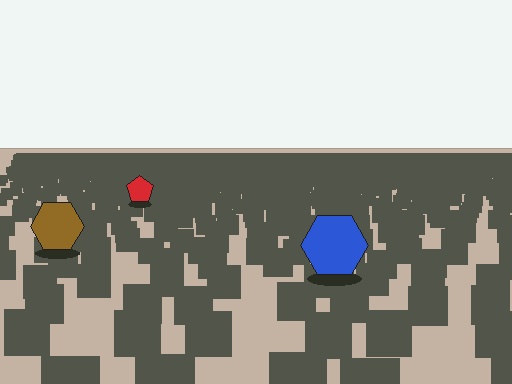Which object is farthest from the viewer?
The red pentagon is farthest from the viewer. It appears smaller and the ground texture around it is denser.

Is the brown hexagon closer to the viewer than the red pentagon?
Yes. The brown hexagon is closer — you can tell from the texture gradient: the ground texture is coarser near it.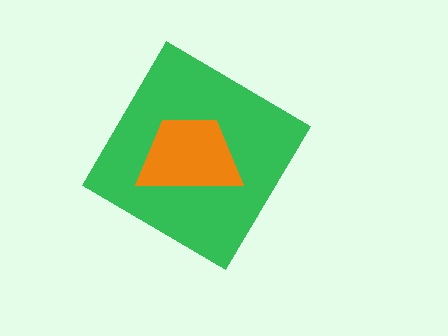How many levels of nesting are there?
2.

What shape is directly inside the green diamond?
The orange trapezoid.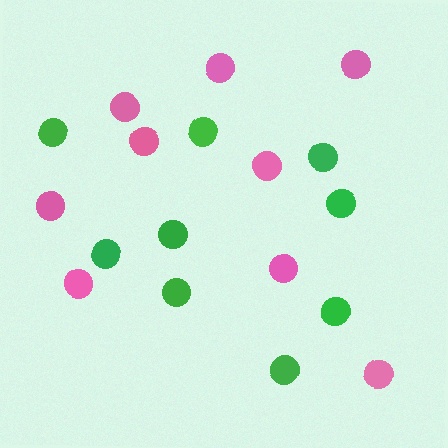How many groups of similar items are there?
There are 2 groups: one group of green circles (9) and one group of pink circles (9).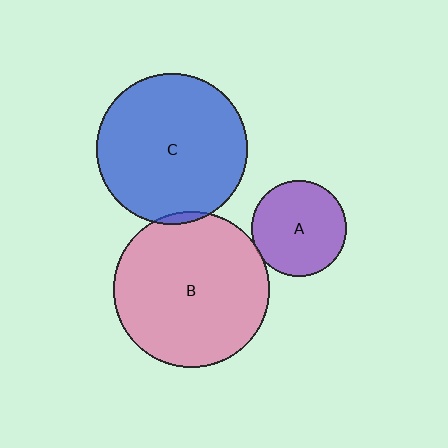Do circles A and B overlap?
Yes.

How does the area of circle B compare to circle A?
Approximately 2.7 times.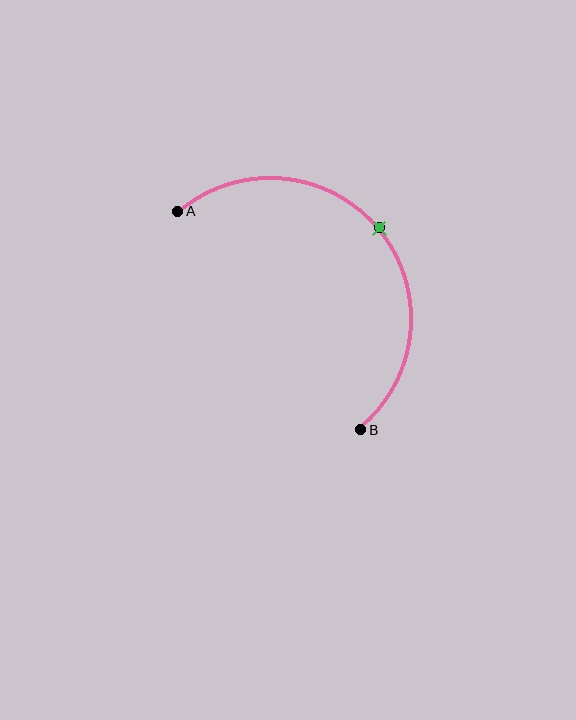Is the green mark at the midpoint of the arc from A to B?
Yes. The green mark lies on the arc at equal arc-length from both A and B — it is the arc midpoint.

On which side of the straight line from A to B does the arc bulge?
The arc bulges above and to the right of the straight line connecting A and B.